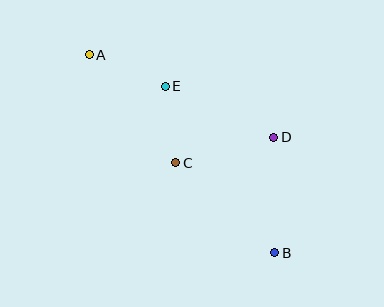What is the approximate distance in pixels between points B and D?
The distance between B and D is approximately 115 pixels.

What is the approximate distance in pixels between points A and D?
The distance between A and D is approximately 202 pixels.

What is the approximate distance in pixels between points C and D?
The distance between C and D is approximately 101 pixels.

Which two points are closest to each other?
Points C and E are closest to each other.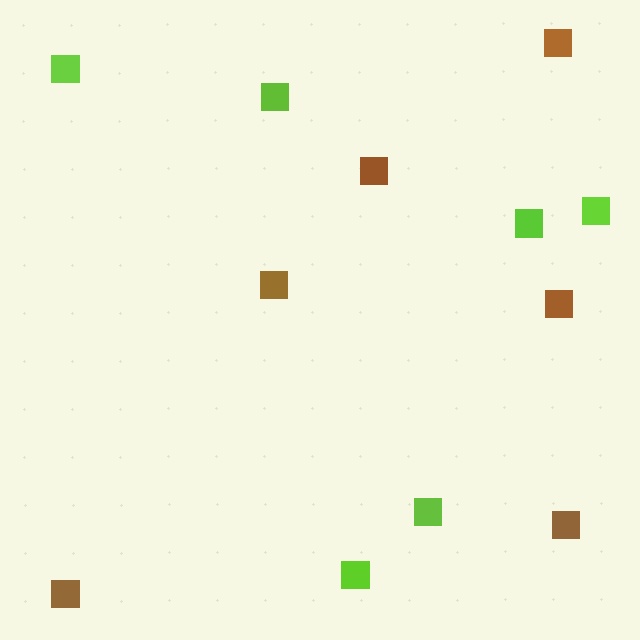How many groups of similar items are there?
There are 2 groups: one group of lime squares (6) and one group of brown squares (6).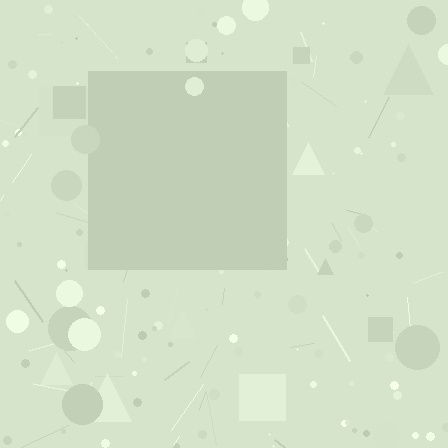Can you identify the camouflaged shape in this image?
The camouflaged shape is a square.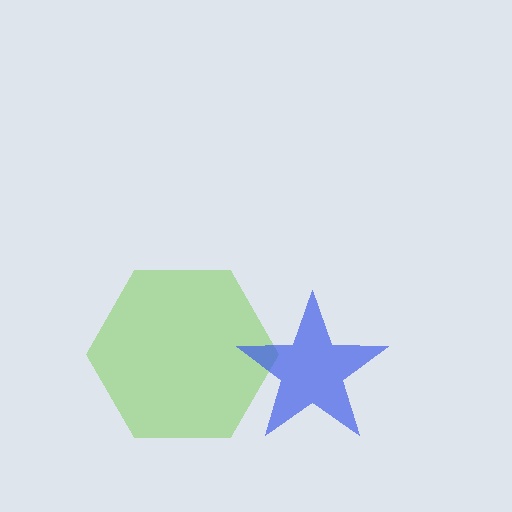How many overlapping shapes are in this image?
There are 2 overlapping shapes in the image.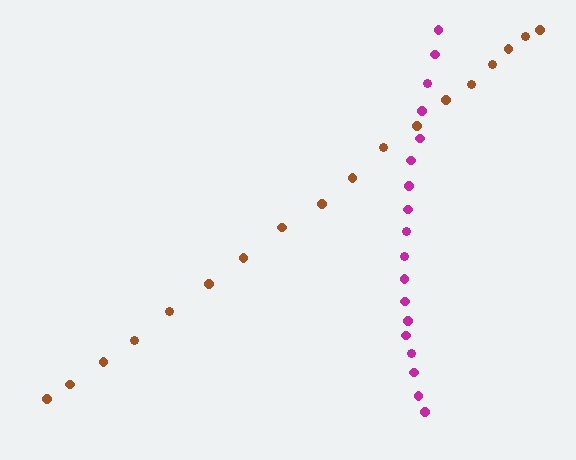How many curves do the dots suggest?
There are 2 distinct paths.